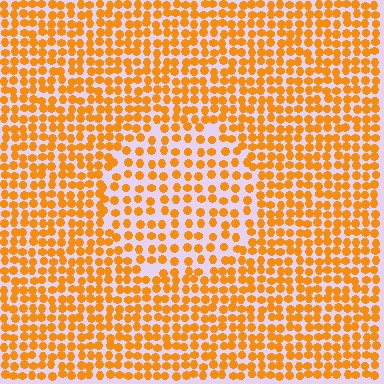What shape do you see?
I see a circle.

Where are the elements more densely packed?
The elements are more densely packed outside the circle boundary.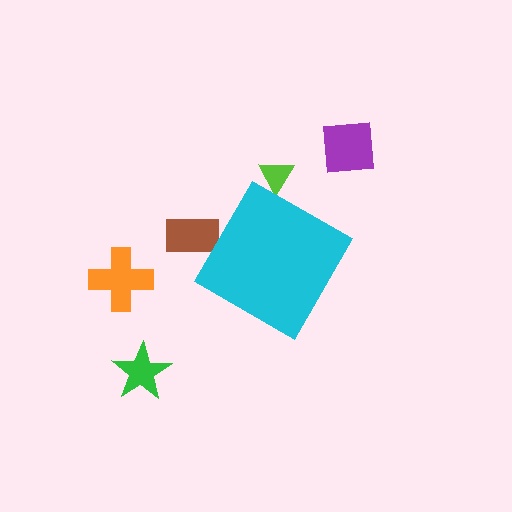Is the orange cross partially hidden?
No, the orange cross is fully visible.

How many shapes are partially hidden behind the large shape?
2 shapes are partially hidden.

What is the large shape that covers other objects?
A cyan diamond.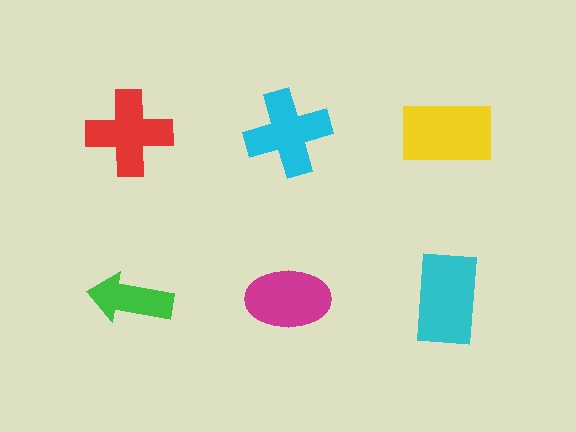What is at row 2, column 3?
A cyan rectangle.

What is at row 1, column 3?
A yellow rectangle.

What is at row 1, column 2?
A cyan cross.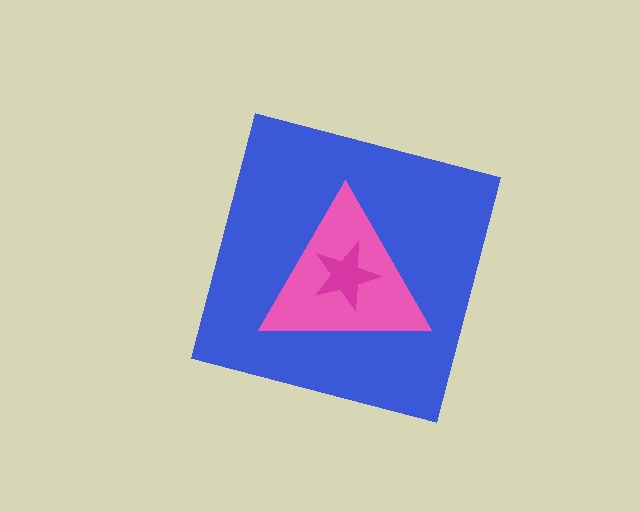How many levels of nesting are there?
3.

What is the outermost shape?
The blue square.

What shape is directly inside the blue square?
The pink triangle.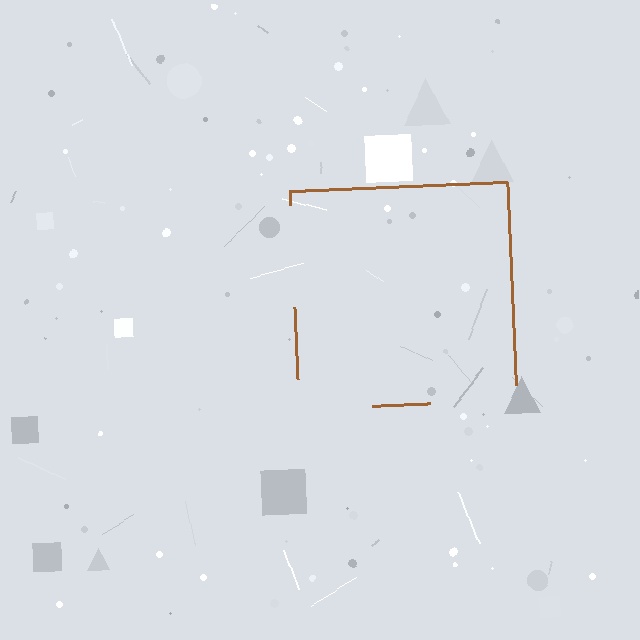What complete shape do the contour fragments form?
The contour fragments form a square.